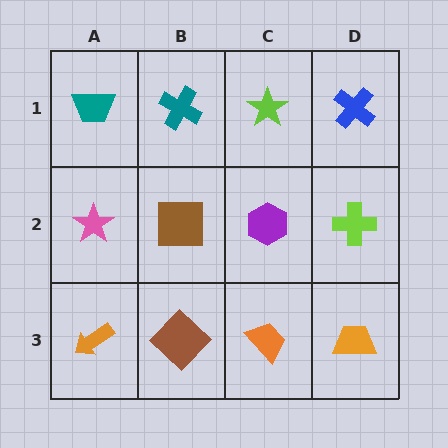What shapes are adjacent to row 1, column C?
A purple hexagon (row 2, column C), a teal cross (row 1, column B), a blue cross (row 1, column D).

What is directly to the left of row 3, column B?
An orange arrow.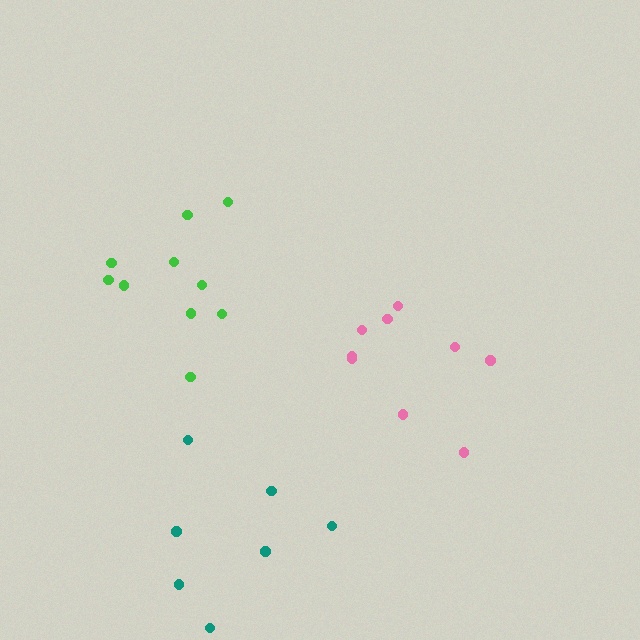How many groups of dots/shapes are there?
There are 3 groups.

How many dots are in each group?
Group 1: 10 dots, Group 2: 9 dots, Group 3: 7 dots (26 total).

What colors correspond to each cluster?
The clusters are colored: green, pink, teal.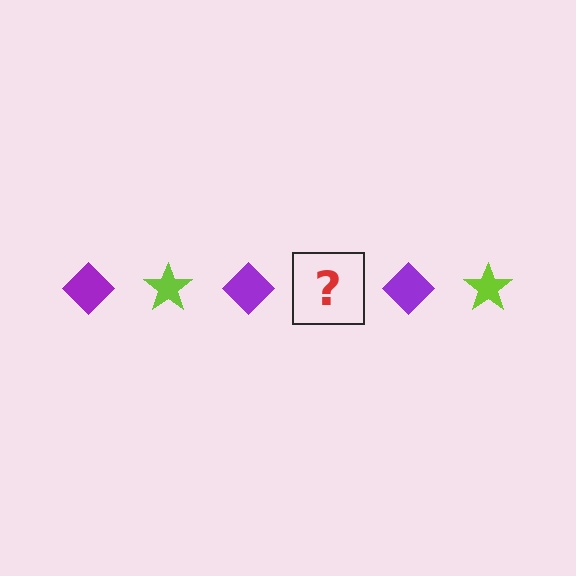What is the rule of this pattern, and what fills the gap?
The rule is that the pattern alternates between purple diamond and lime star. The gap should be filled with a lime star.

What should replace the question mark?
The question mark should be replaced with a lime star.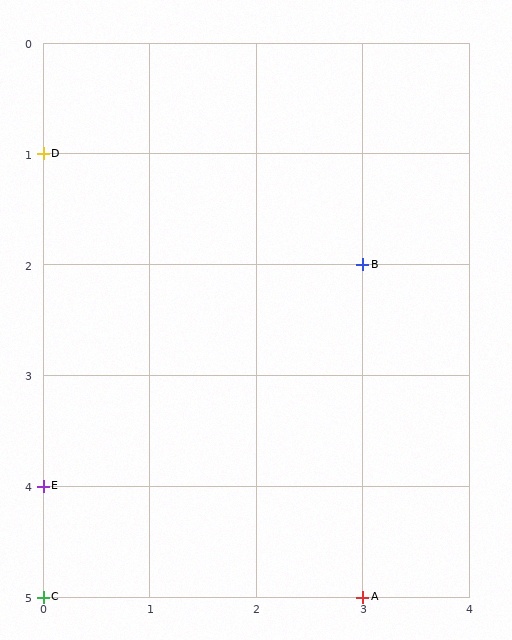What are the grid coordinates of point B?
Point B is at grid coordinates (3, 2).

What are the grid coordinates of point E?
Point E is at grid coordinates (0, 4).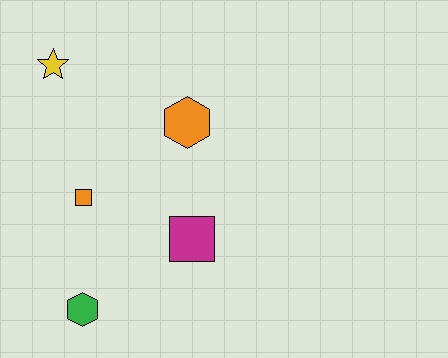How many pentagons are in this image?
There are no pentagons.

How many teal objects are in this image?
There are no teal objects.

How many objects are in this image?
There are 5 objects.